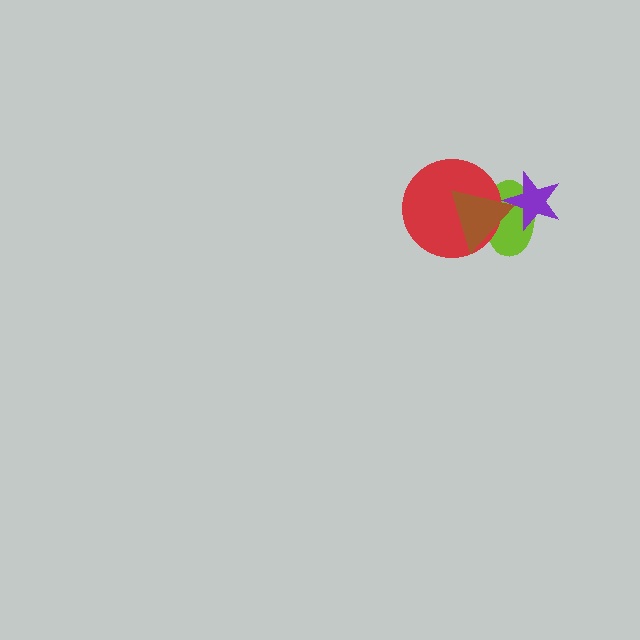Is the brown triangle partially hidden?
No, no other shape covers it.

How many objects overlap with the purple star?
2 objects overlap with the purple star.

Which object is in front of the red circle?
The brown triangle is in front of the red circle.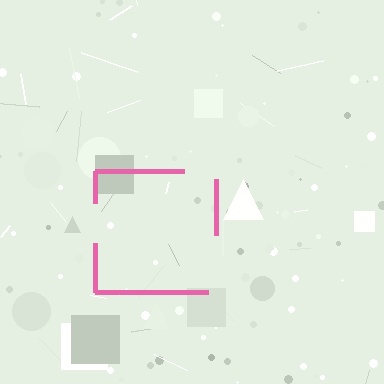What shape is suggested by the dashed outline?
The dashed outline suggests a square.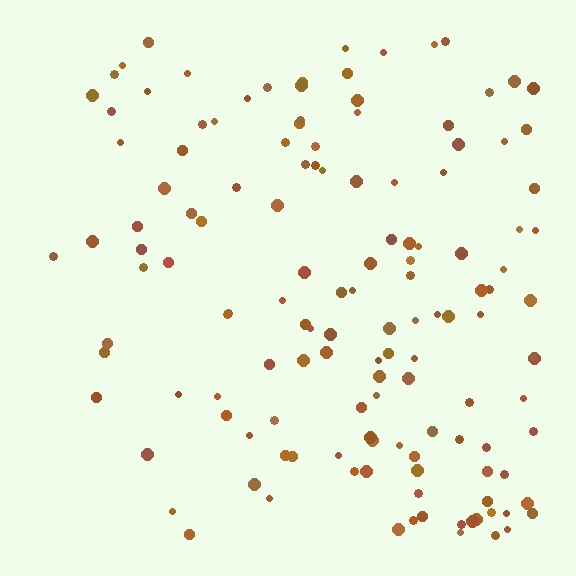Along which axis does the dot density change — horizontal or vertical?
Horizontal.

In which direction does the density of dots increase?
From left to right, with the right side densest.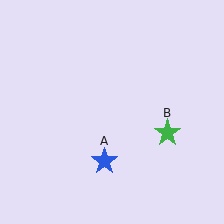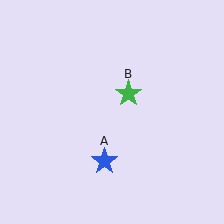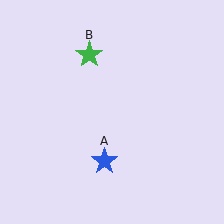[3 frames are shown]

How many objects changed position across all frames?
1 object changed position: green star (object B).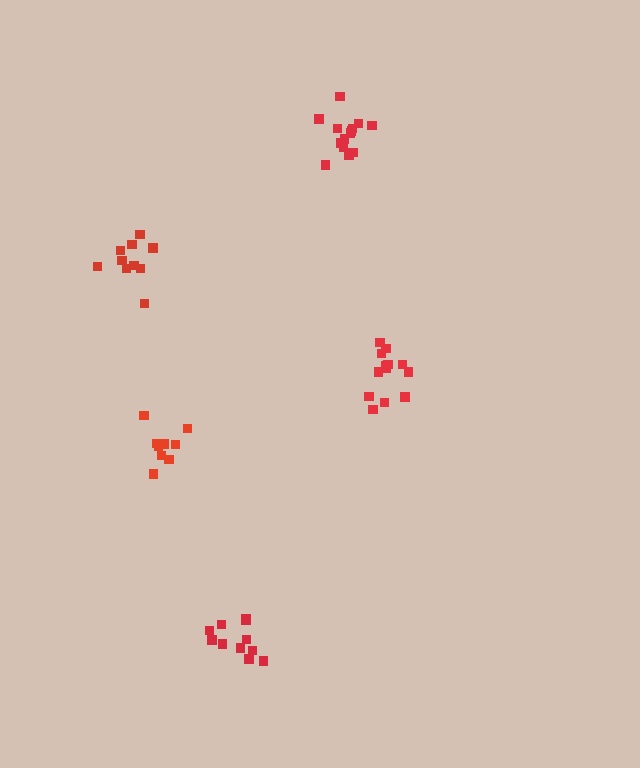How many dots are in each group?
Group 1: 9 dots, Group 2: 11 dots, Group 3: 10 dots, Group 4: 14 dots, Group 5: 13 dots (57 total).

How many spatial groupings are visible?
There are 5 spatial groupings.